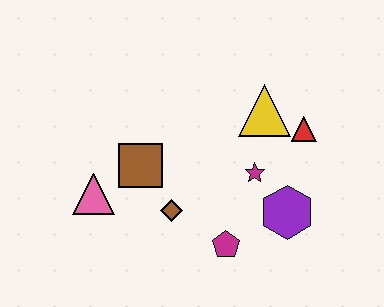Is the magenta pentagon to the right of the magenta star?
No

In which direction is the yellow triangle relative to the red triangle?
The yellow triangle is to the left of the red triangle.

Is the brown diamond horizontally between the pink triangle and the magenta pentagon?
Yes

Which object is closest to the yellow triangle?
The red triangle is closest to the yellow triangle.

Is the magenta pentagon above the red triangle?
No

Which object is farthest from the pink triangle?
The red triangle is farthest from the pink triangle.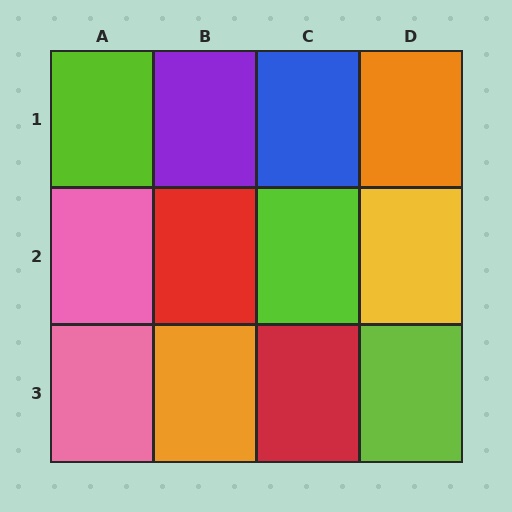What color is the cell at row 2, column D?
Yellow.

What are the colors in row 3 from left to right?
Pink, orange, red, lime.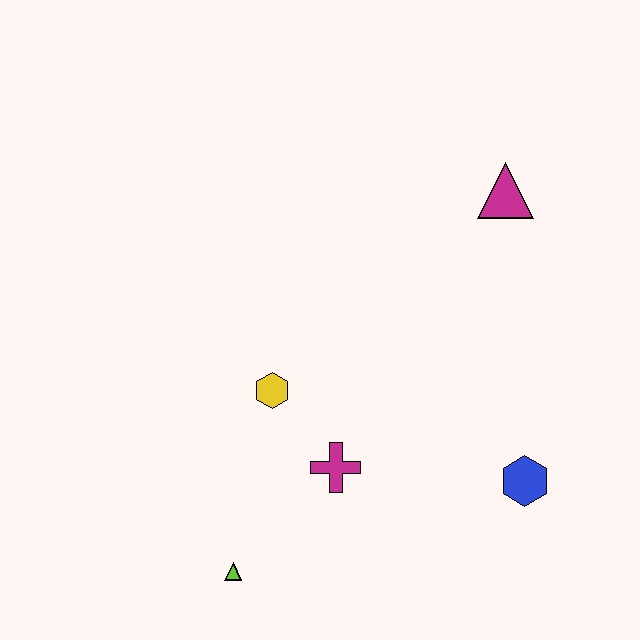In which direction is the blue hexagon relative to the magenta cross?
The blue hexagon is to the right of the magenta cross.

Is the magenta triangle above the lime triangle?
Yes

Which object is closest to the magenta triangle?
The blue hexagon is closest to the magenta triangle.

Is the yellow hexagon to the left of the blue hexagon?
Yes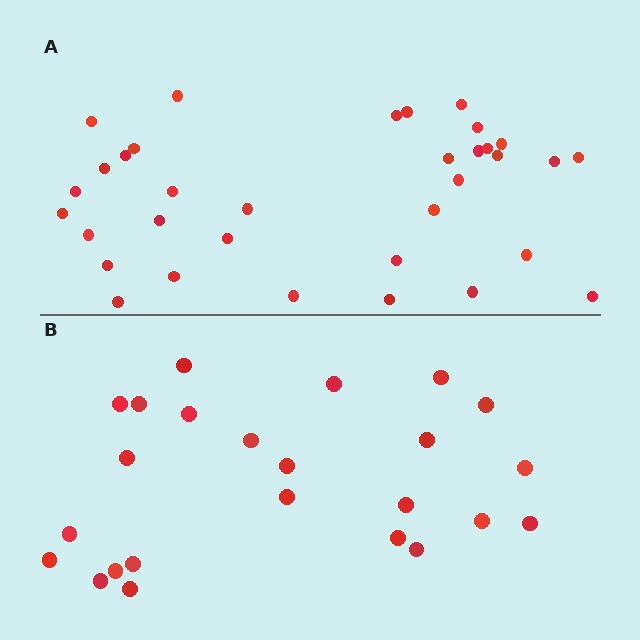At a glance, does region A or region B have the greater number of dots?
Region A (the top region) has more dots.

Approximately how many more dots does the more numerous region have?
Region A has roughly 10 or so more dots than region B.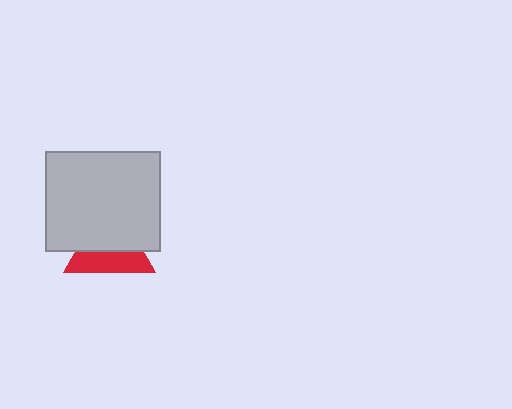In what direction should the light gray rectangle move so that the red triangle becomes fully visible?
The light gray rectangle should move up. That is the shortest direction to clear the overlap and leave the red triangle fully visible.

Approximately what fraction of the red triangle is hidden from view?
Roughly 53% of the red triangle is hidden behind the light gray rectangle.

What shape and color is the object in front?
The object in front is a light gray rectangle.